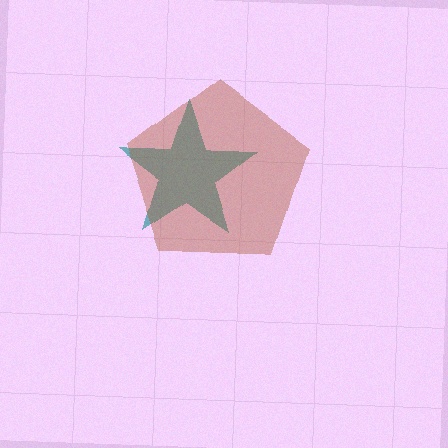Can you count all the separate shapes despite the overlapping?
Yes, there are 2 separate shapes.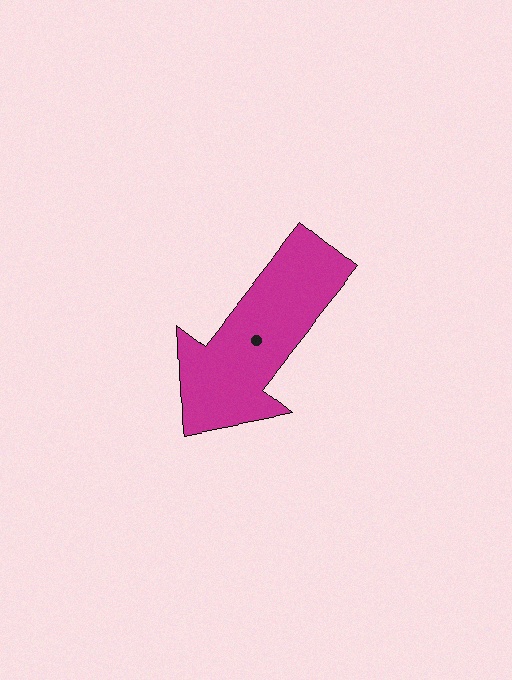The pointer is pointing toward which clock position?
Roughly 7 o'clock.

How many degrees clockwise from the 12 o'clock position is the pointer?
Approximately 219 degrees.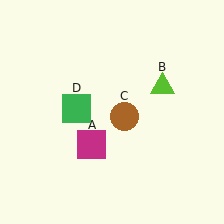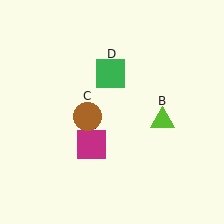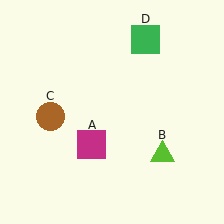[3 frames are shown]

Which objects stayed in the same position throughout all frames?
Magenta square (object A) remained stationary.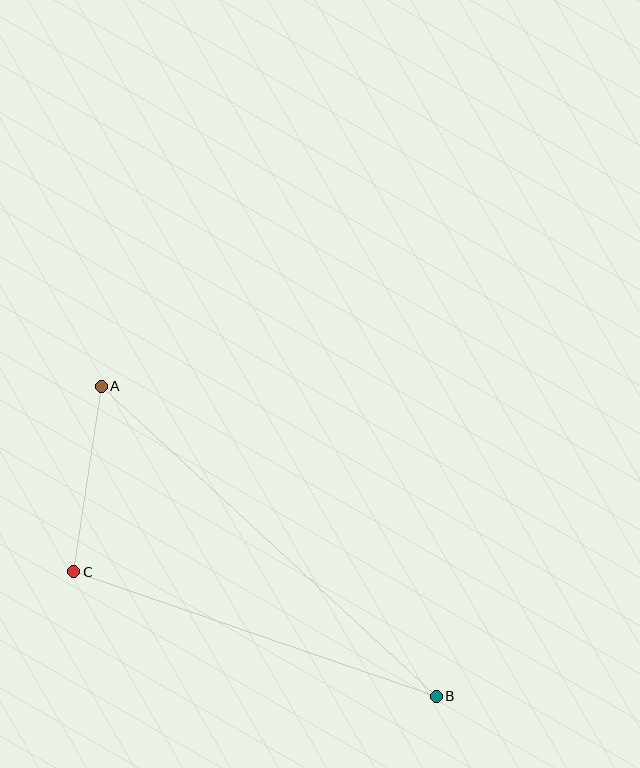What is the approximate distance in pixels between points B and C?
The distance between B and C is approximately 383 pixels.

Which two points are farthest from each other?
Points A and B are farthest from each other.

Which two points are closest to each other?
Points A and C are closest to each other.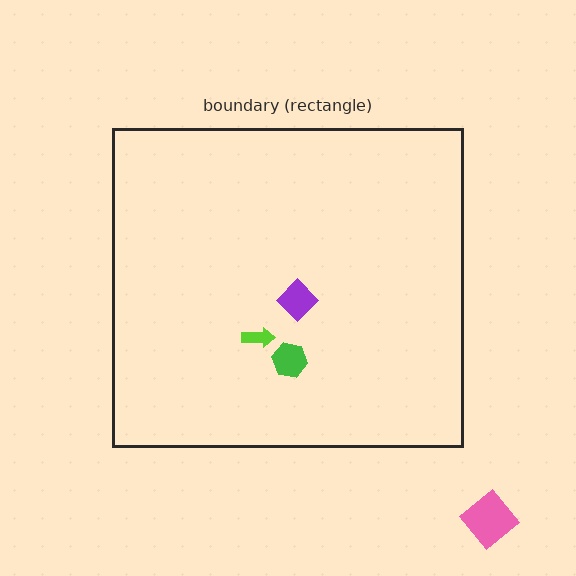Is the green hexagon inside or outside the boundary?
Inside.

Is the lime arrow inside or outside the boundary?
Inside.